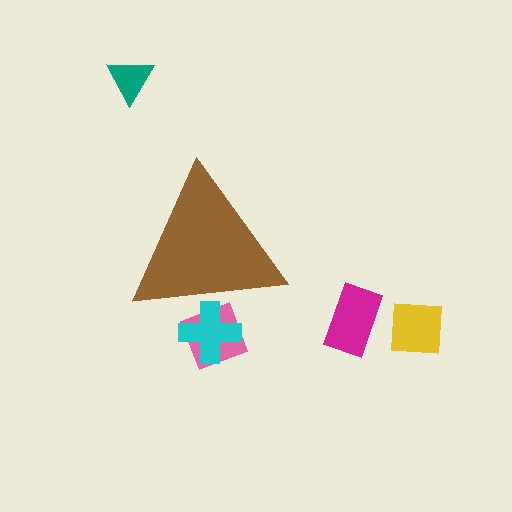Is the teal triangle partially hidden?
No, the teal triangle is fully visible.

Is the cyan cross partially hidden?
Yes, the cyan cross is partially hidden behind the brown triangle.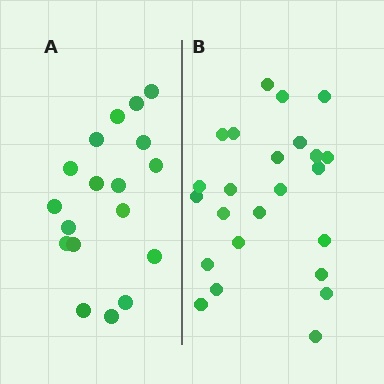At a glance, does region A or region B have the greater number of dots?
Region B (the right region) has more dots.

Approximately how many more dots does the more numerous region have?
Region B has about 6 more dots than region A.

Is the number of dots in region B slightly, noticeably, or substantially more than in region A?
Region B has noticeably more, but not dramatically so. The ratio is roughly 1.3 to 1.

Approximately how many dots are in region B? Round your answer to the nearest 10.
About 20 dots. (The exact count is 24, which rounds to 20.)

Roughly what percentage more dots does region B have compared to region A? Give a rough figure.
About 35% more.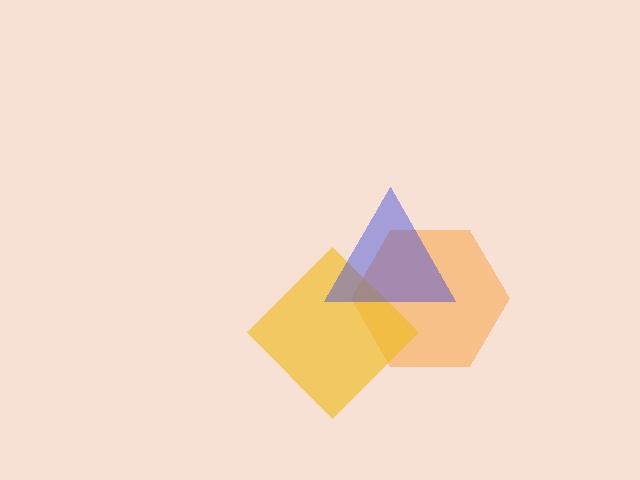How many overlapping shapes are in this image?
There are 3 overlapping shapes in the image.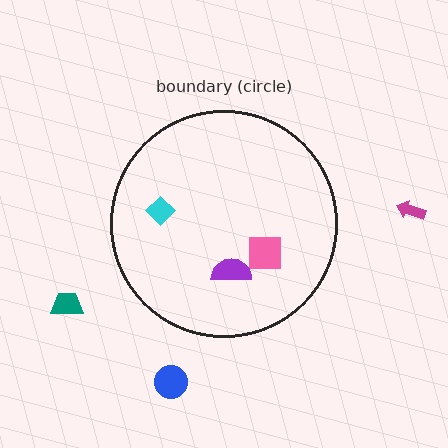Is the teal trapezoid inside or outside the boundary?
Outside.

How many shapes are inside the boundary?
3 inside, 3 outside.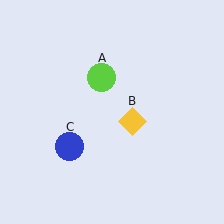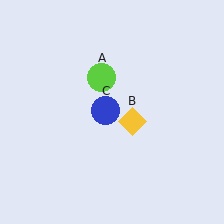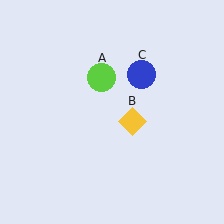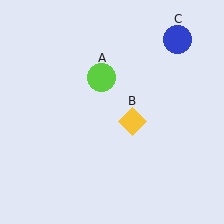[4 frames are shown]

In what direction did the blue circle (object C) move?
The blue circle (object C) moved up and to the right.